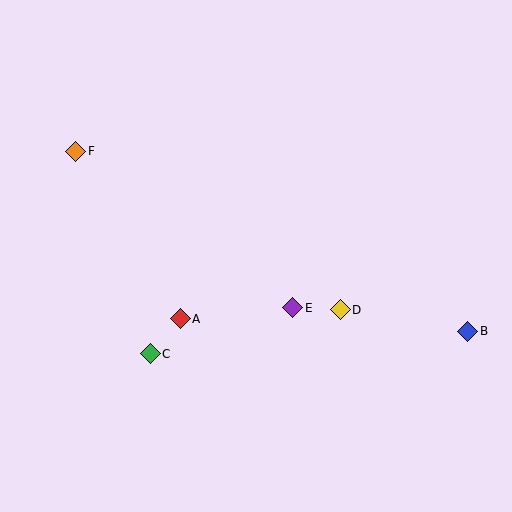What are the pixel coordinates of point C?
Point C is at (150, 354).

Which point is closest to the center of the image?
Point E at (293, 308) is closest to the center.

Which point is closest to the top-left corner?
Point F is closest to the top-left corner.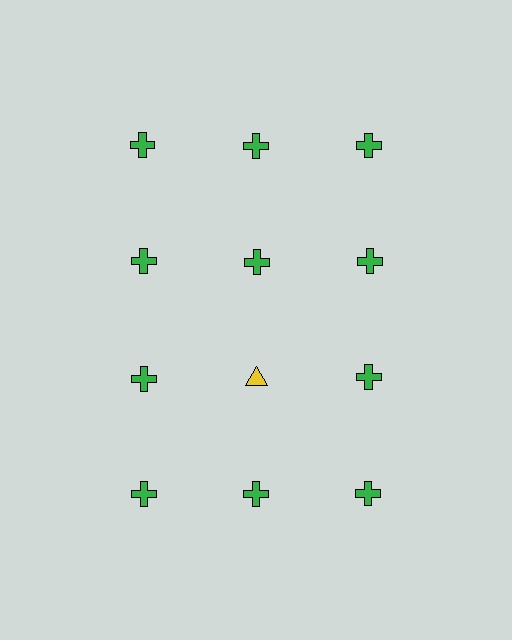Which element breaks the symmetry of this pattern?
The yellow triangle in the third row, second from left column breaks the symmetry. All other shapes are green crosses.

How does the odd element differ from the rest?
It differs in both color (yellow instead of green) and shape (triangle instead of cross).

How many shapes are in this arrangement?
There are 12 shapes arranged in a grid pattern.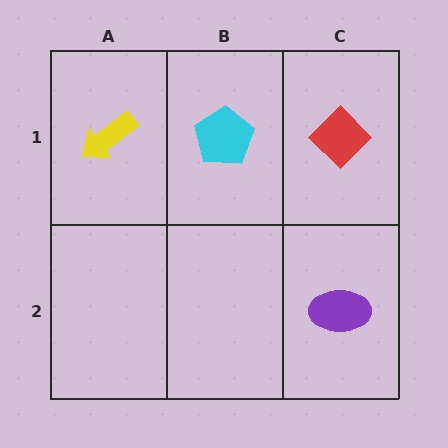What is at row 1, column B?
A cyan pentagon.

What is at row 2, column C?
A purple ellipse.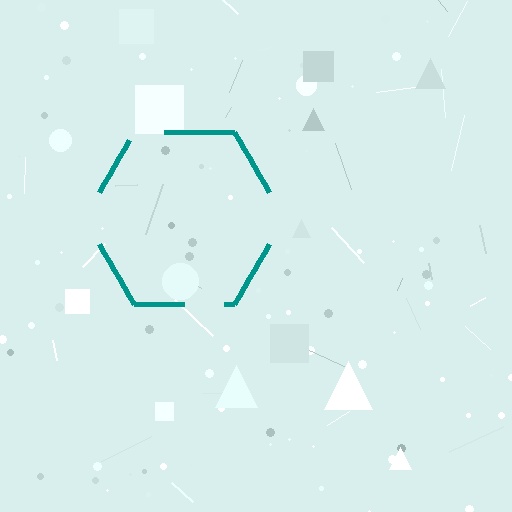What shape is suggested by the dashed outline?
The dashed outline suggests a hexagon.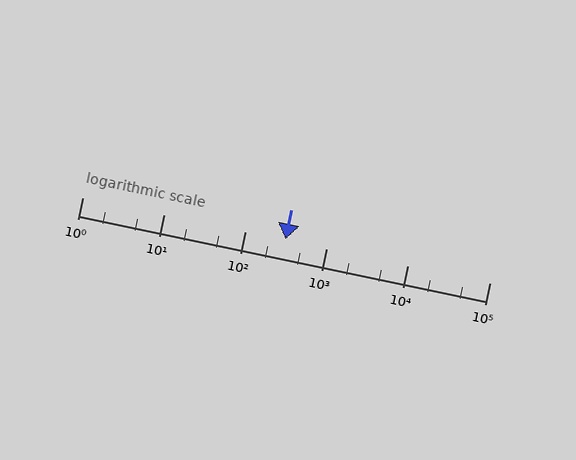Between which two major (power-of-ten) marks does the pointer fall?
The pointer is between 100 and 1000.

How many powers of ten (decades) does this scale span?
The scale spans 5 decades, from 1 to 100000.